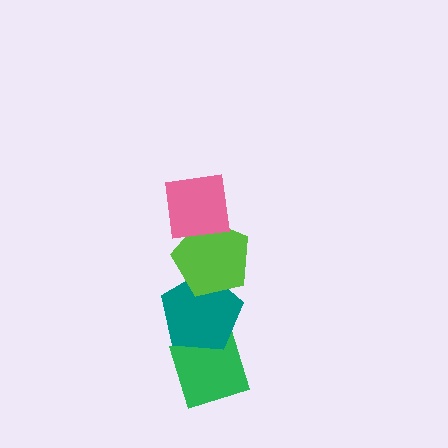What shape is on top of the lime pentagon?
The pink square is on top of the lime pentagon.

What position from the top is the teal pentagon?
The teal pentagon is 3rd from the top.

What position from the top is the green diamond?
The green diamond is 4th from the top.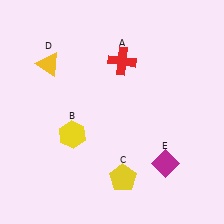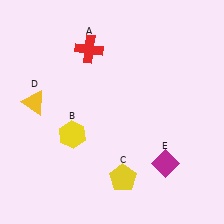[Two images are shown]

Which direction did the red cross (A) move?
The red cross (A) moved left.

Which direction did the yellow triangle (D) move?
The yellow triangle (D) moved down.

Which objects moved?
The objects that moved are: the red cross (A), the yellow triangle (D).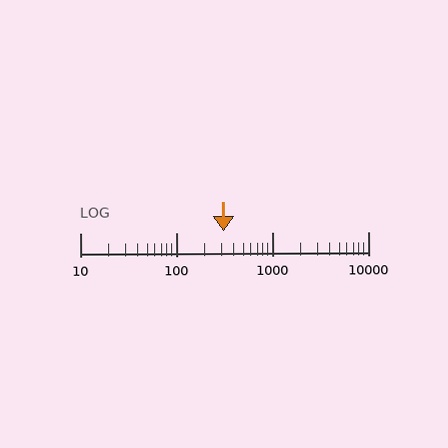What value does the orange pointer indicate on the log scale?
The pointer indicates approximately 310.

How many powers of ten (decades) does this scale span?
The scale spans 3 decades, from 10 to 10000.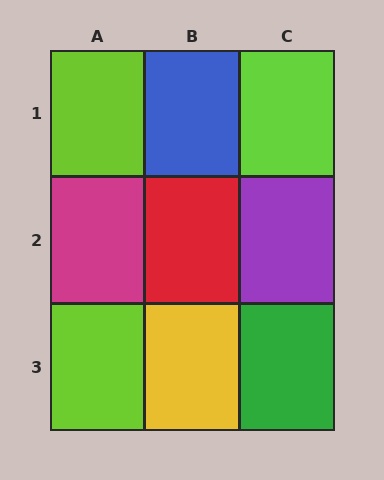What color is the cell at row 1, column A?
Lime.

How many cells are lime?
3 cells are lime.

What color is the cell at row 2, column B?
Red.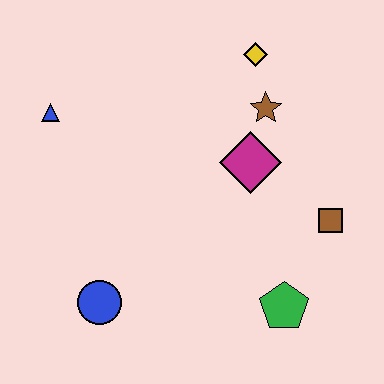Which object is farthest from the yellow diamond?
The blue circle is farthest from the yellow diamond.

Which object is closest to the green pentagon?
The brown square is closest to the green pentagon.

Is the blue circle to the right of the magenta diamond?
No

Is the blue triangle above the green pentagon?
Yes